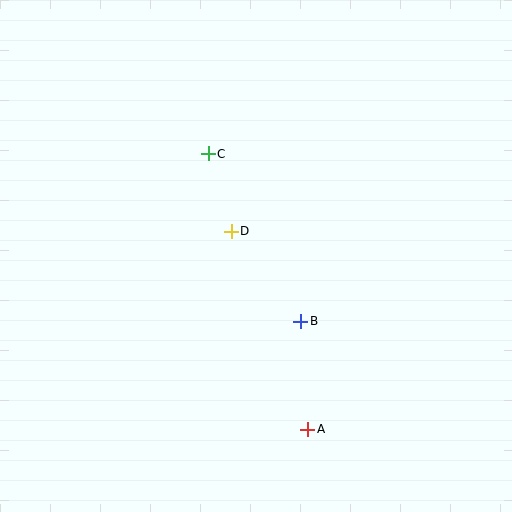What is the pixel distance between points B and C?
The distance between B and C is 191 pixels.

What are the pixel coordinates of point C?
Point C is at (208, 154).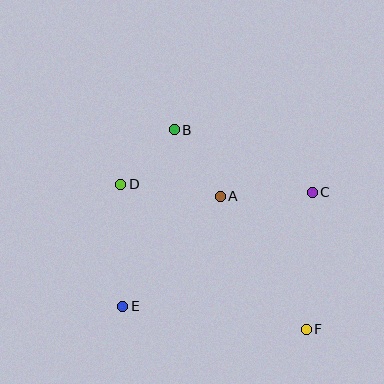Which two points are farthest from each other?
Points B and F are farthest from each other.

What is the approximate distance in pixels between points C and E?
The distance between C and E is approximately 221 pixels.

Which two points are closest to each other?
Points B and D are closest to each other.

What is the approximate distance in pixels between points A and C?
The distance between A and C is approximately 92 pixels.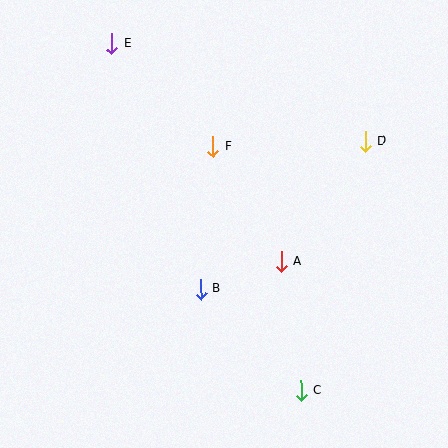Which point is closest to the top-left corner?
Point E is closest to the top-left corner.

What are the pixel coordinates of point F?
Point F is at (213, 146).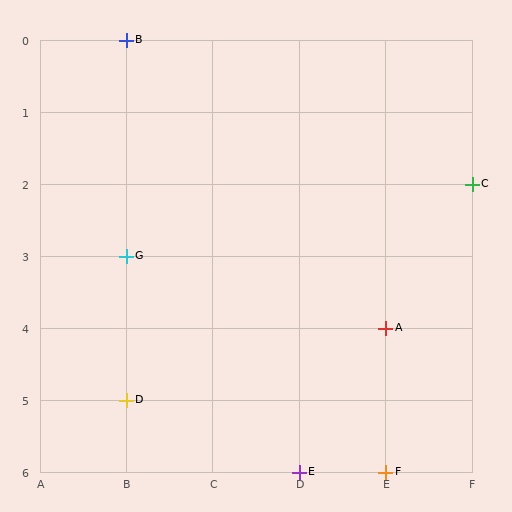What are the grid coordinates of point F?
Point F is at grid coordinates (E, 6).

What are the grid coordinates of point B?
Point B is at grid coordinates (B, 0).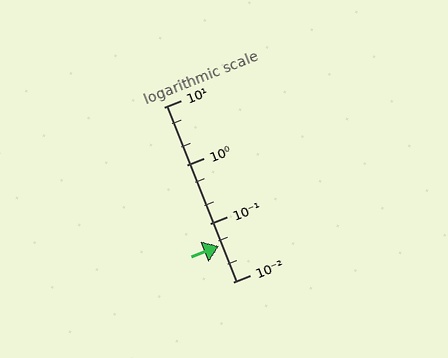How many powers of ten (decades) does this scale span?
The scale spans 3 decades, from 0.01 to 10.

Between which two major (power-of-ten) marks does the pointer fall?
The pointer is between 0.01 and 0.1.